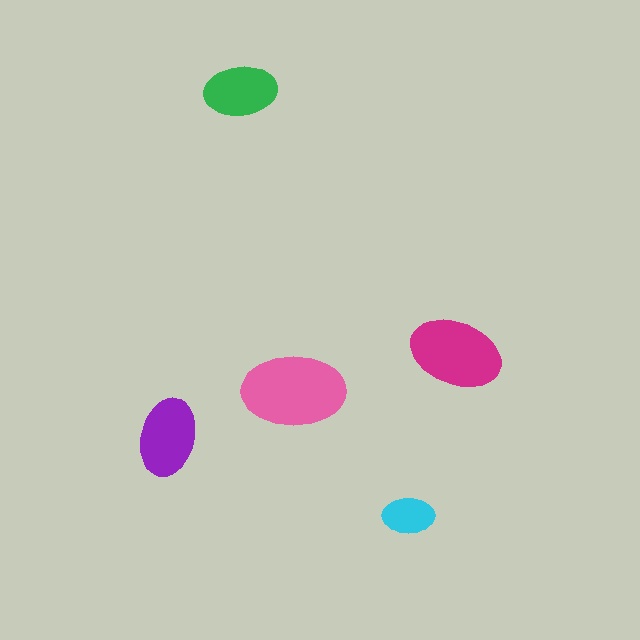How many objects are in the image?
There are 5 objects in the image.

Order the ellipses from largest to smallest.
the pink one, the magenta one, the purple one, the green one, the cyan one.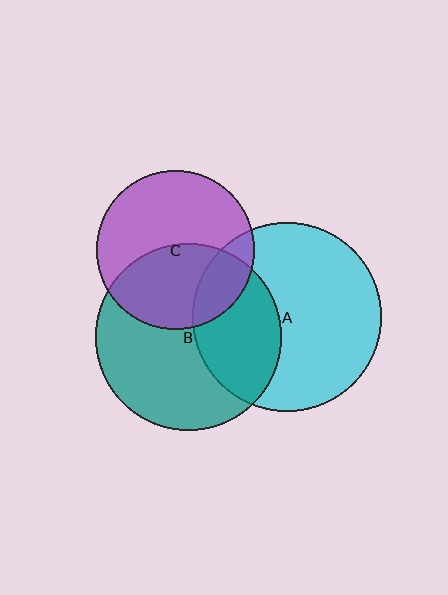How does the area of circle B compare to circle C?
Approximately 1.4 times.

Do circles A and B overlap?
Yes.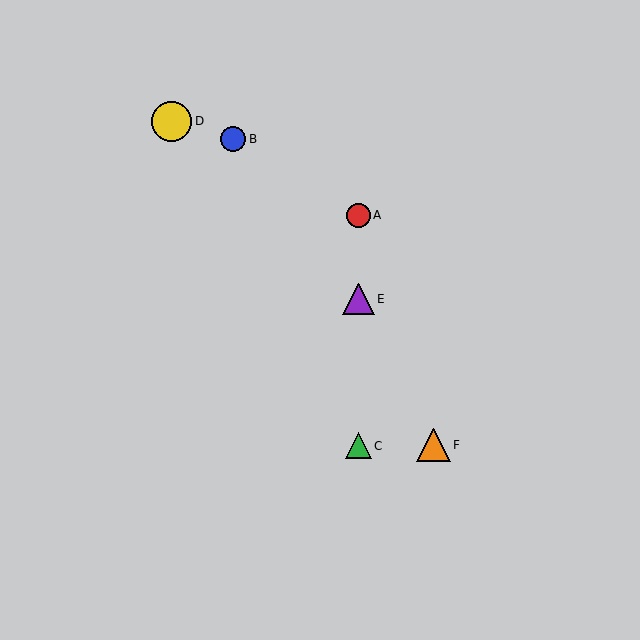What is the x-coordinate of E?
Object E is at x≈358.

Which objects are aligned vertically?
Objects A, C, E are aligned vertically.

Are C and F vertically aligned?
No, C is at x≈358 and F is at x≈433.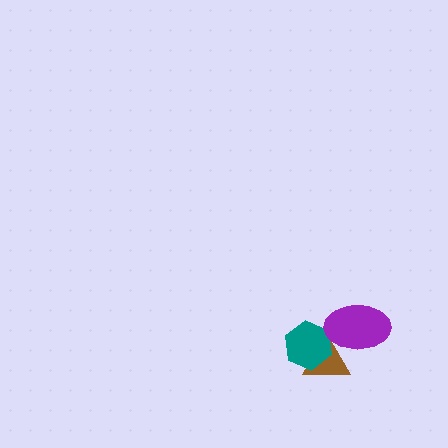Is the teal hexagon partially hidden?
Yes, it is partially covered by another shape.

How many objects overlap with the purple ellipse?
2 objects overlap with the purple ellipse.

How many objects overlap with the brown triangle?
2 objects overlap with the brown triangle.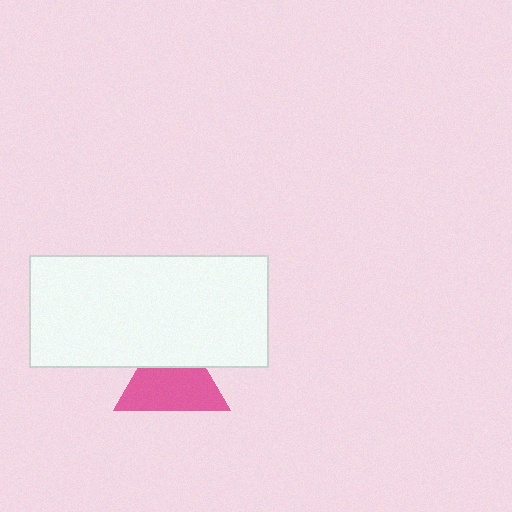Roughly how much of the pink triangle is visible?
Most of it is visible (roughly 67%).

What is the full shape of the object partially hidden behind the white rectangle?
The partially hidden object is a pink triangle.